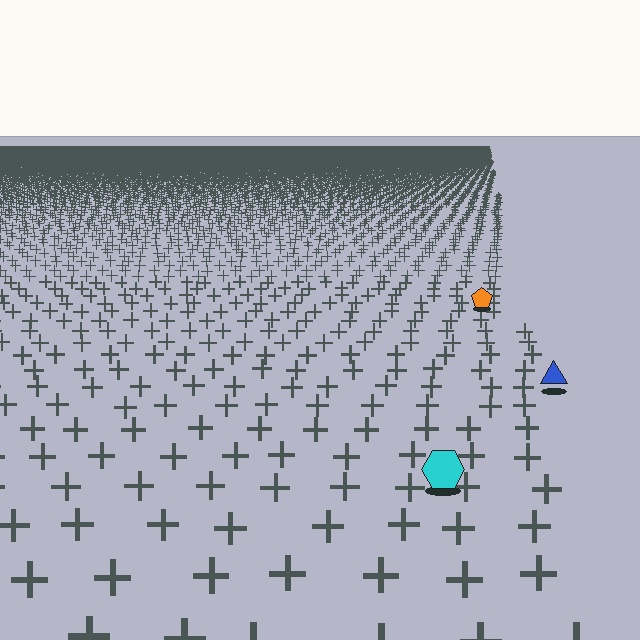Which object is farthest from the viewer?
The orange pentagon is farthest from the viewer. It appears smaller and the ground texture around it is denser.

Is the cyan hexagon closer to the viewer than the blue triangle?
Yes. The cyan hexagon is closer — you can tell from the texture gradient: the ground texture is coarser near it.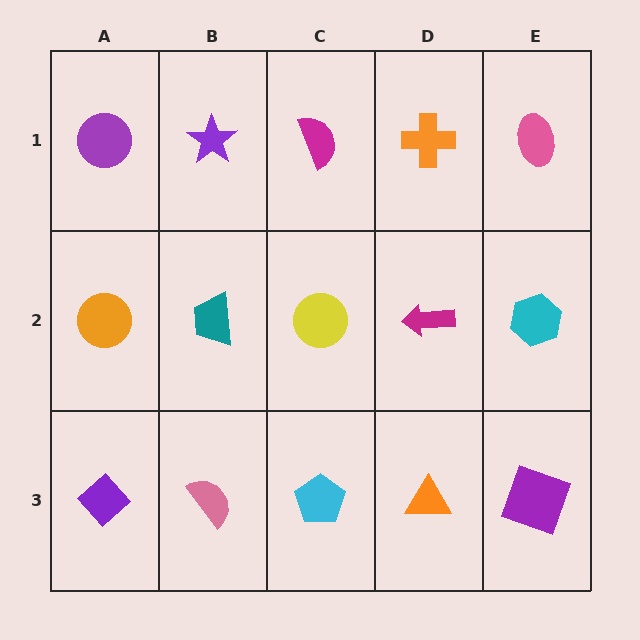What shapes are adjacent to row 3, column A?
An orange circle (row 2, column A), a pink semicircle (row 3, column B).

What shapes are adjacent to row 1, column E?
A cyan hexagon (row 2, column E), an orange cross (row 1, column D).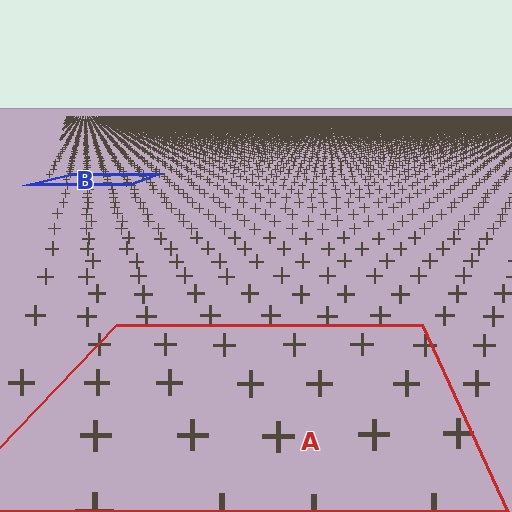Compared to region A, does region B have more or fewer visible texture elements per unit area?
Region B has more texture elements per unit area — they are packed more densely because it is farther away.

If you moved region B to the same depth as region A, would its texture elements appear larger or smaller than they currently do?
They would appear larger. At a closer depth, the same texture elements are projected at a bigger on-screen size.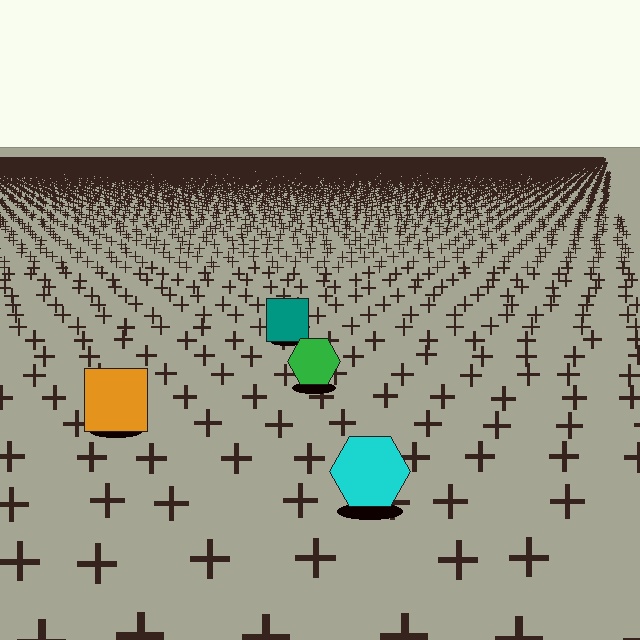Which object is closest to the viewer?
The cyan hexagon is closest. The texture marks near it are larger and more spread out.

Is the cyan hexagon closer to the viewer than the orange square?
Yes. The cyan hexagon is closer — you can tell from the texture gradient: the ground texture is coarser near it.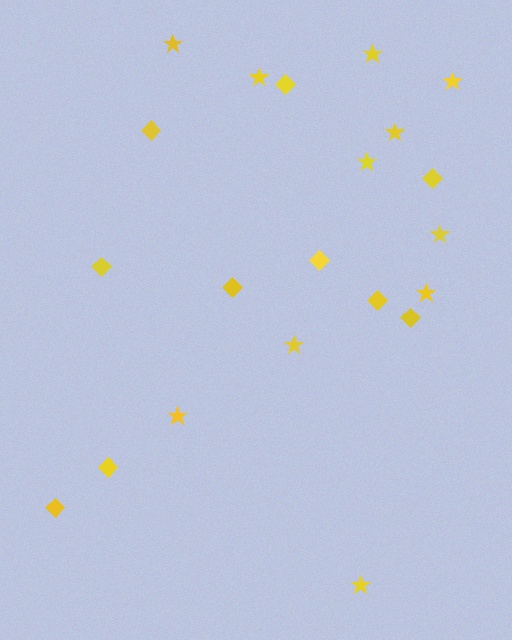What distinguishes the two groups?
There are 2 groups: one group of diamonds (10) and one group of stars (11).